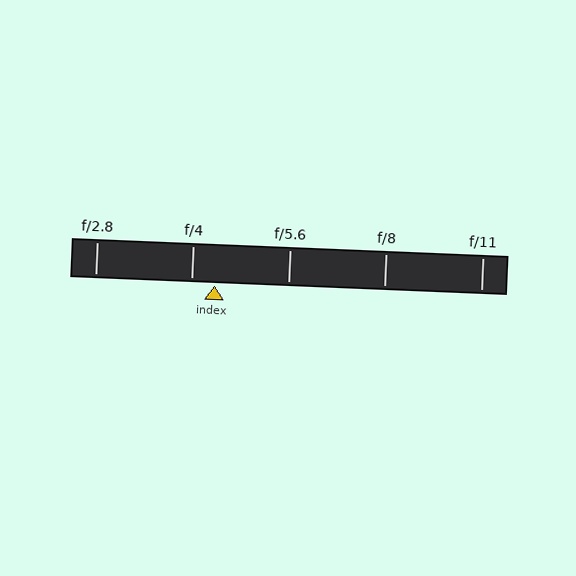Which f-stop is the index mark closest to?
The index mark is closest to f/4.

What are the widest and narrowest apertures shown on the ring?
The widest aperture shown is f/2.8 and the narrowest is f/11.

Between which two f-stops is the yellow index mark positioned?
The index mark is between f/4 and f/5.6.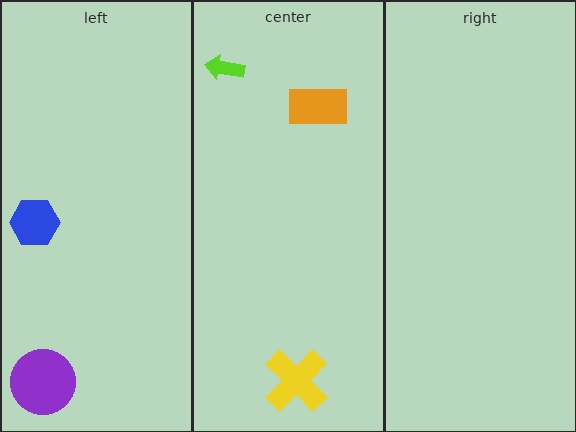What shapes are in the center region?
The orange rectangle, the yellow cross, the lime arrow.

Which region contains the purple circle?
The left region.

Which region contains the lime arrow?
The center region.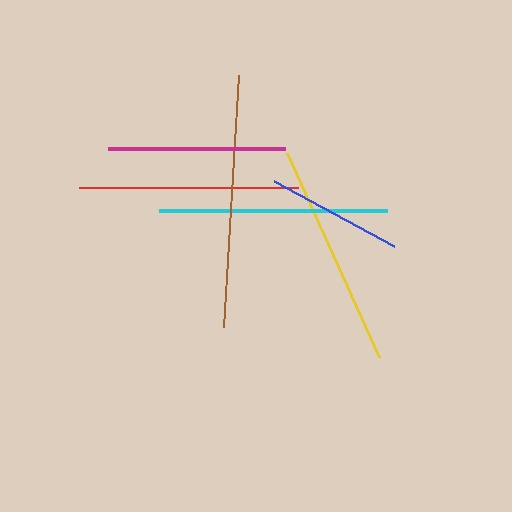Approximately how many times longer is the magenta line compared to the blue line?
The magenta line is approximately 1.3 times the length of the blue line.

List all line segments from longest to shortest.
From longest to shortest: brown, cyan, yellow, red, magenta, blue.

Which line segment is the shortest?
The blue line is the shortest at approximately 137 pixels.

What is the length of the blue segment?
The blue segment is approximately 137 pixels long.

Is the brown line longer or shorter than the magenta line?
The brown line is longer than the magenta line.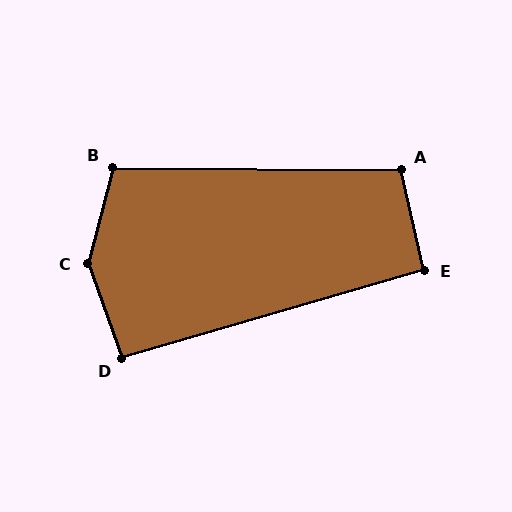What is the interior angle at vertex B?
Approximately 104 degrees (obtuse).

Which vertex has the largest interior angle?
C, at approximately 145 degrees.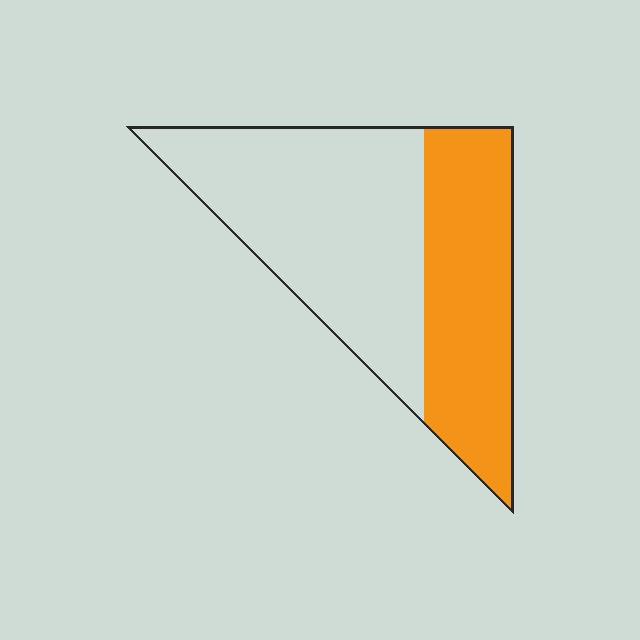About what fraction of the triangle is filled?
About two fifths (2/5).